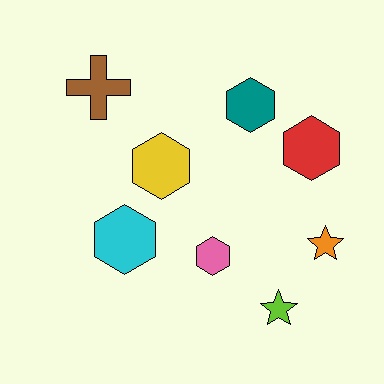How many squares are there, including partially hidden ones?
There are no squares.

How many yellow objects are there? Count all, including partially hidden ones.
There is 1 yellow object.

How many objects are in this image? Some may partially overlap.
There are 8 objects.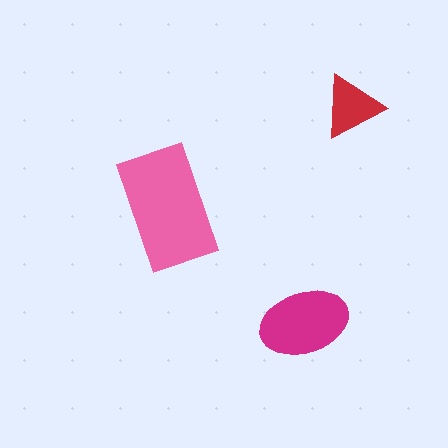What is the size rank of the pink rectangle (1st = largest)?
1st.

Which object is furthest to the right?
The red triangle is rightmost.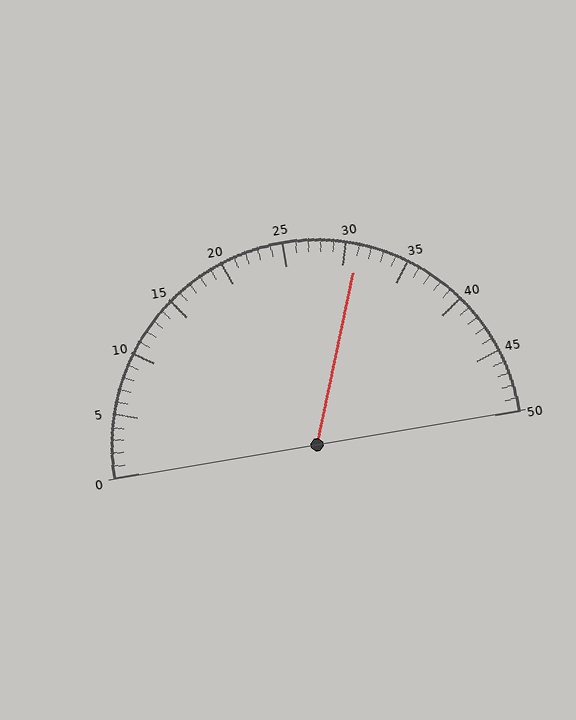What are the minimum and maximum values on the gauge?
The gauge ranges from 0 to 50.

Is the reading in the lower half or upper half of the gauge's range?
The reading is in the upper half of the range (0 to 50).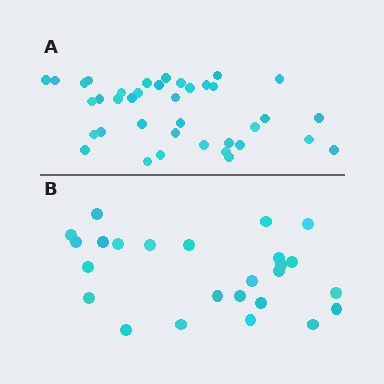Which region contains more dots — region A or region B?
Region A (the top region) has more dots.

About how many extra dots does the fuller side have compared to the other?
Region A has approximately 15 more dots than region B.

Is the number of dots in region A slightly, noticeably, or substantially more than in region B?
Region A has substantially more. The ratio is roughly 1.5 to 1.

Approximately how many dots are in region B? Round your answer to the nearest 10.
About 20 dots. (The exact count is 25, which rounds to 20.)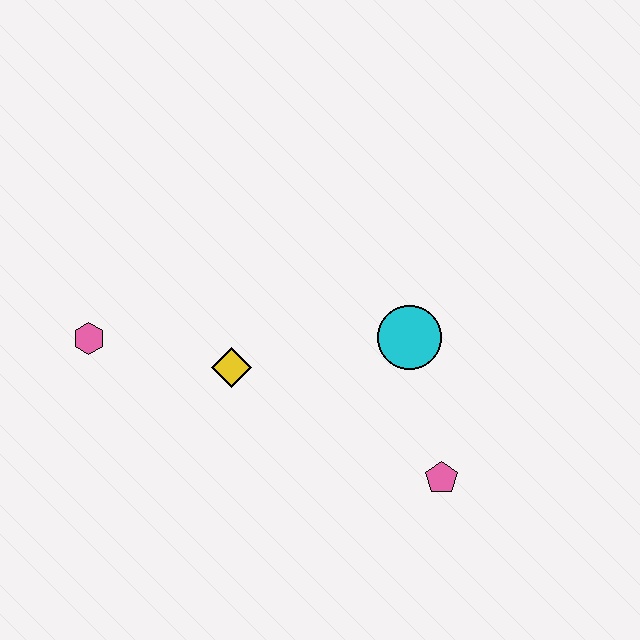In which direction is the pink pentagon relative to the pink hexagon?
The pink pentagon is to the right of the pink hexagon.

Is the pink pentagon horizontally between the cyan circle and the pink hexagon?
No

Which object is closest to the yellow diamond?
The pink hexagon is closest to the yellow diamond.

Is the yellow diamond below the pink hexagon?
Yes